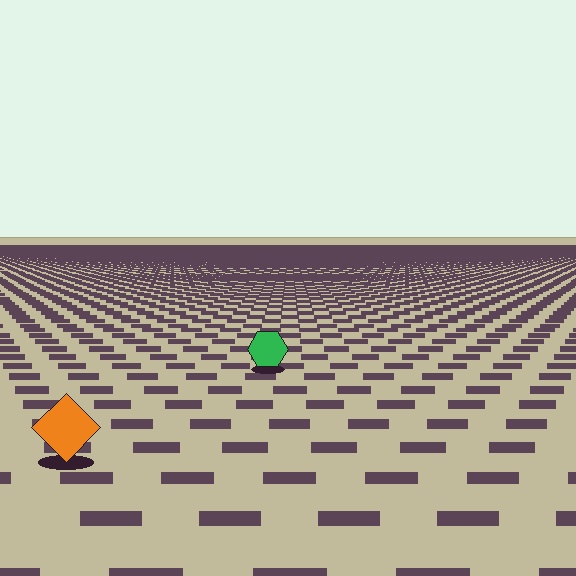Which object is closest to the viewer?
The orange diamond is closest. The texture marks near it are larger and more spread out.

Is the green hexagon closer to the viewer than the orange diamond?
No. The orange diamond is closer — you can tell from the texture gradient: the ground texture is coarser near it.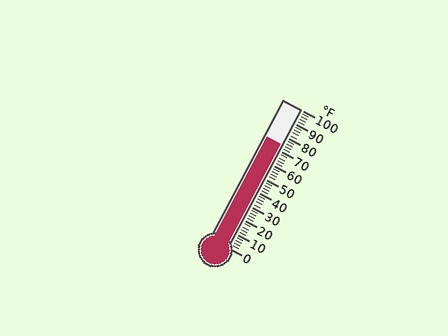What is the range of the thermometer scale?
The thermometer scale ranges from 0°F to 100°F.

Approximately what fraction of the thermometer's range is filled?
The thermometer is filled to approximately 75% of its range.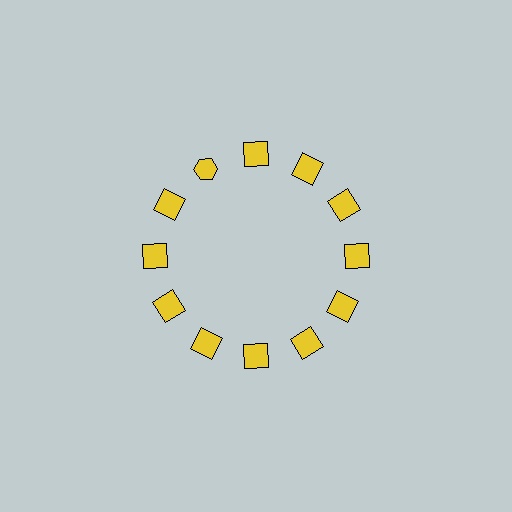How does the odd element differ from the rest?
It has a different shape: hexagon instead of square.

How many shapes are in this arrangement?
There are 12 shapes arranged in a ring pattern.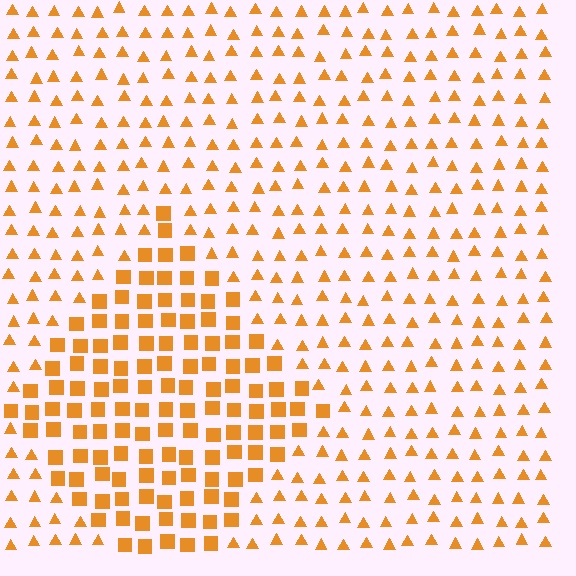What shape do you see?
I see a diamond.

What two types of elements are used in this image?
The image uses squares inside the diamond region and triangles outside it.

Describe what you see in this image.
The image is filled with small orange elements arranged in a uniform grid. A diamond-shaped region contains squares, while the surrounding area contains triangles. The boundary is defined purely by the change in element shape.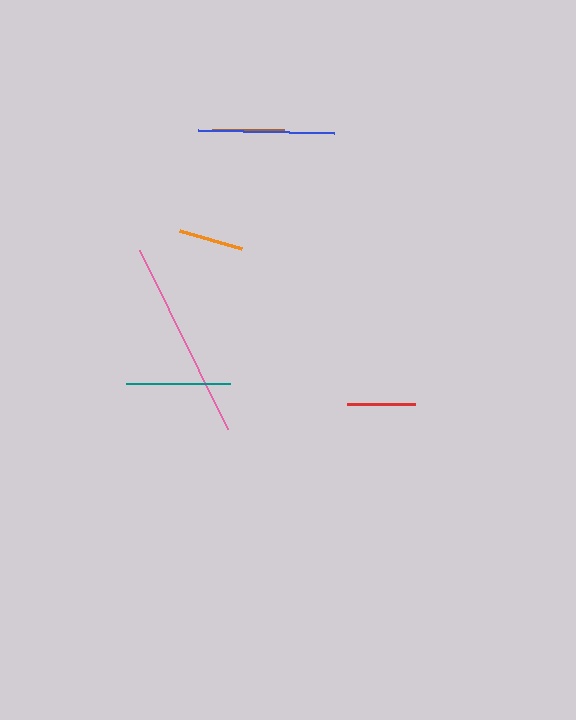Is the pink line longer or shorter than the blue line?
The pink line is longer than the blue line.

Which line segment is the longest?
The pink line is the longest at approximately 199 pixels.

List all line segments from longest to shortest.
From longest to shortest: pink, blue, teal, brown, red, orange.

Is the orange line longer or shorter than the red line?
The red line is longer than the orange line.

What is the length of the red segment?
The red segment is approximately 69 pixels long.